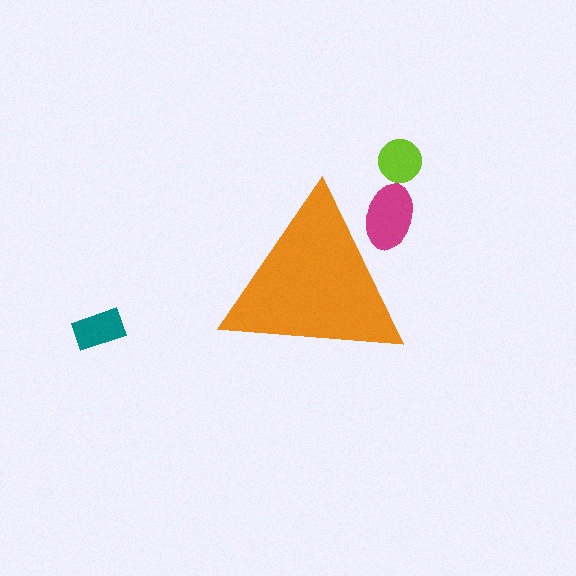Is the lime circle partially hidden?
No, the lime circle is fully visible.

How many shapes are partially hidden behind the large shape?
1 shape is partially hidden.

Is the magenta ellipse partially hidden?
Yes, the magenta ellipse is partially hidden behind the orange triangle.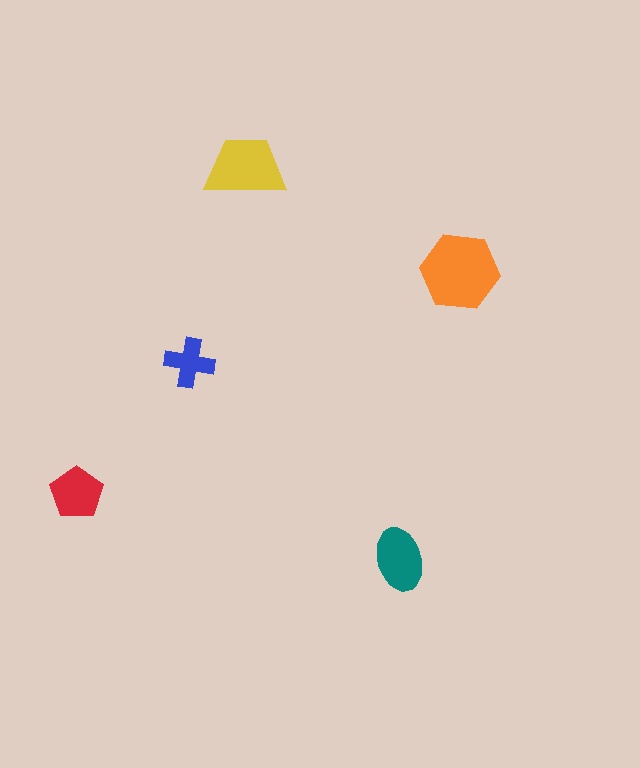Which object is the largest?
The orange hexagon.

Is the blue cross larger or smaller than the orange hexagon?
Smaller.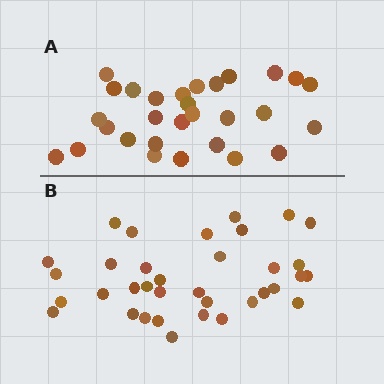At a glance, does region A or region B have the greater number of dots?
Region B (the bottom region) has more dots.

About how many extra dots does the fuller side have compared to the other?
Region B has about 6 more dots than region A.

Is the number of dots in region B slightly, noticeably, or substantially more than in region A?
Region B has only slightly more — the two regions are fairly close. The ratio is roughly 1.2 to 1.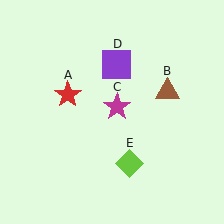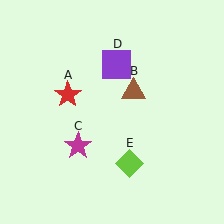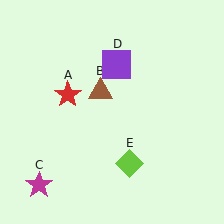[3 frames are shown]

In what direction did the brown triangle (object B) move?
The brown triangle (object B) moved left.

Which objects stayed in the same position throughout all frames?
Red star (object A) and purple square (object D) and lime diamond (object E) remained stationary.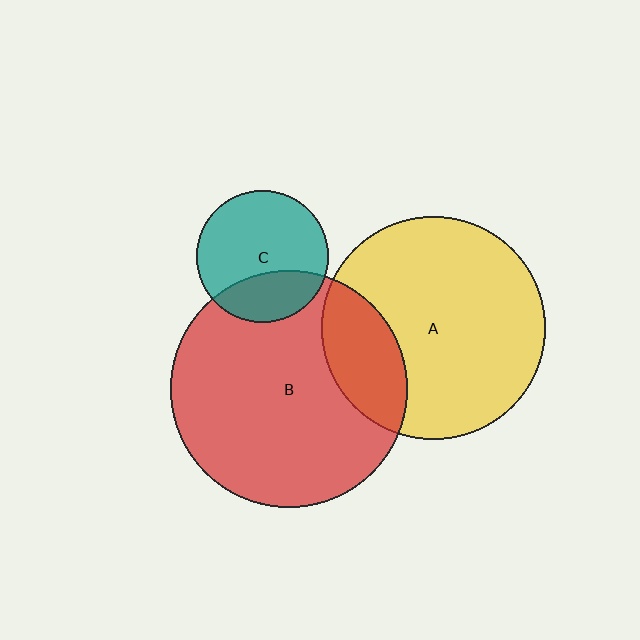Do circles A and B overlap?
Yes.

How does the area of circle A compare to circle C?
Approximately 2.9 times.